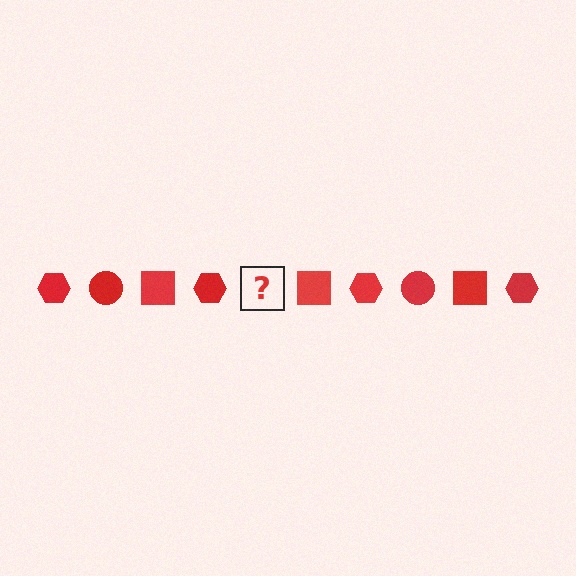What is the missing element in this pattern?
The missing element is a red circle.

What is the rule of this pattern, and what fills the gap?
The rule is that the pattern cycles through hexagon, circle, square shapes in red. The gap should be filled with a red circle.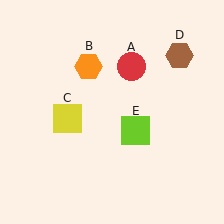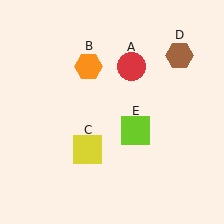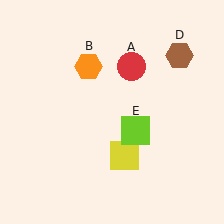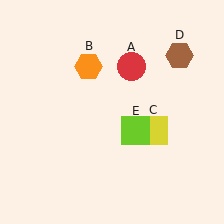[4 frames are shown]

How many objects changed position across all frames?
1 object changed position: yellow square (object C).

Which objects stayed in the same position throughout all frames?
Red circle (object A) and orange hexagon (object B) and brown hexagon (object D) and lime square (object E) remained stationary.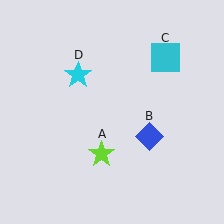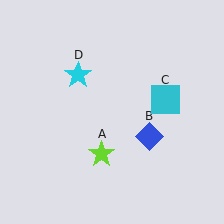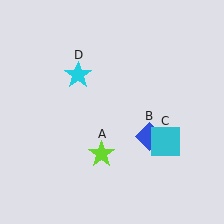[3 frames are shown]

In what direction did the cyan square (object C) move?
The cyan square (object C) moved down.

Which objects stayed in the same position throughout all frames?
Lime star (object A) and blue diamond (object B) and cyan star (object D) remained stationary.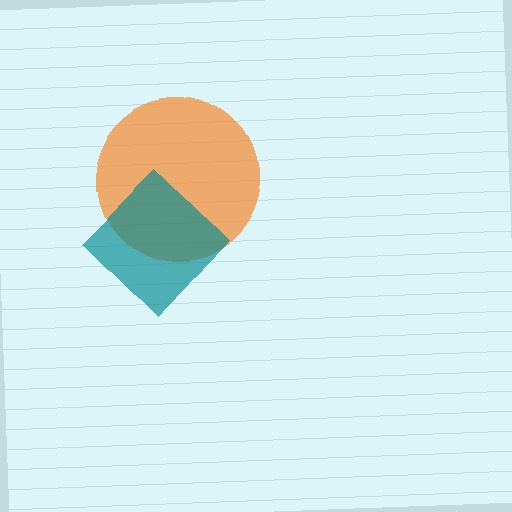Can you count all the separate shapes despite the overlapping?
Yes, there are 2 separate shapes.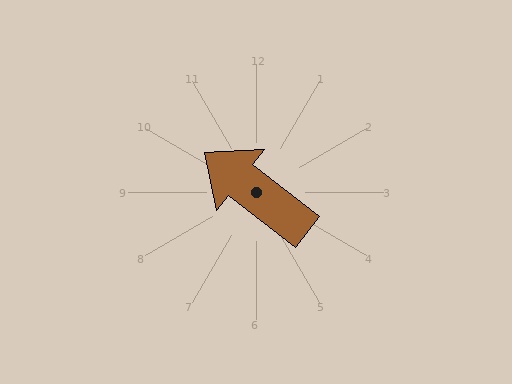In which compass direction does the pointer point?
Northwest.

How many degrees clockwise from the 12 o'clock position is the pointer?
Approximately 308 degrees.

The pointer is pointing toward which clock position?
Roughly 10 o'clock.